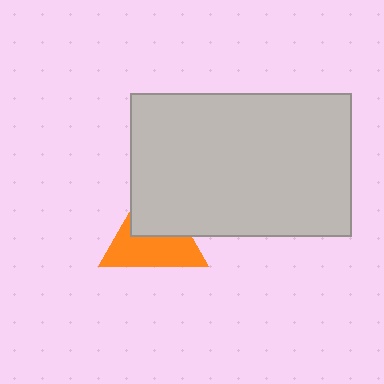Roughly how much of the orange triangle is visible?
About half of it is visible (roughly 55%).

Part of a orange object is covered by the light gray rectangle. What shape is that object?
It is a triangle.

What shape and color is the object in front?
The object in front is a light gray rectangle.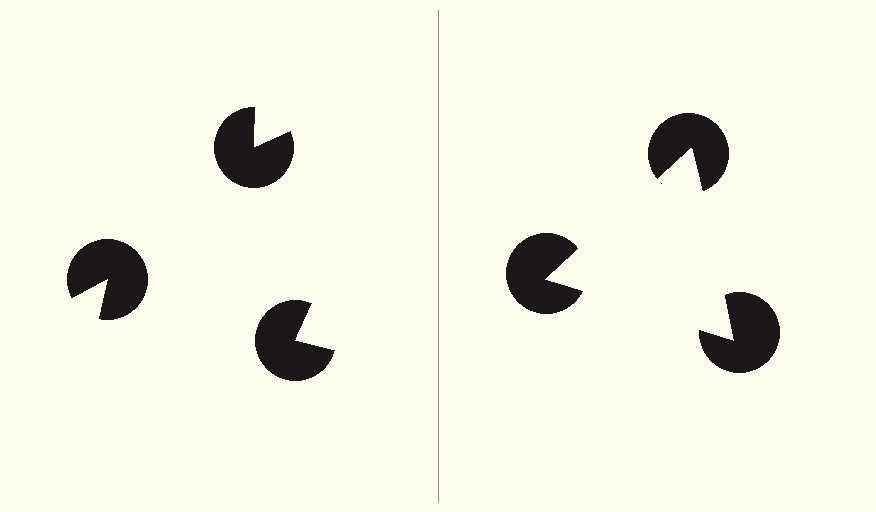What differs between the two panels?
The pac-man discs are positioned identically on both sides; only the wedge orientations differ. On the right they align to a triangle; on the left they are misaligned.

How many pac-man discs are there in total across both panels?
6 — 3 on each side.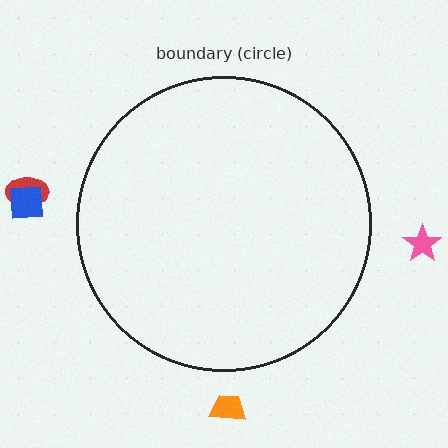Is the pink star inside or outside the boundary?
Outside.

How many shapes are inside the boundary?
0 inside, 4 outside.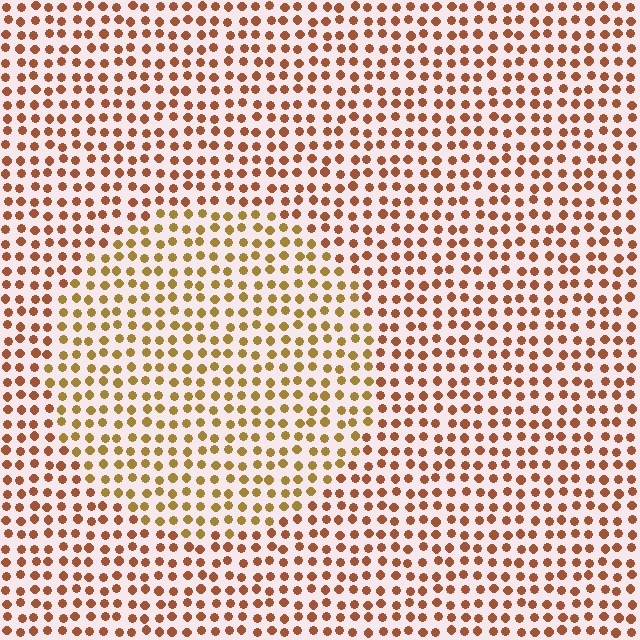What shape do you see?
I see a circle.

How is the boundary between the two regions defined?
The boundary is defined purely by a slight shift in hue (about 28 degrees). Spacing, size, and orientation are identical on both sides.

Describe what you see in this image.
The image is filled with small brown elements in a uniform arrangement. A circle-shaped region is visible where the elements are tinted to a slightly different hue, forming a subtle color boundary.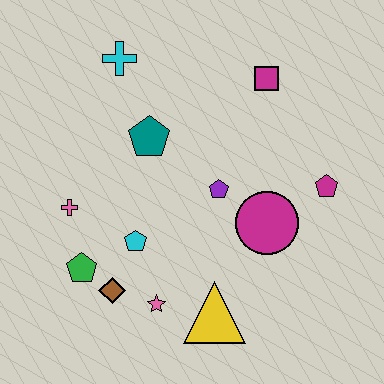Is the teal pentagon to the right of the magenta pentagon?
No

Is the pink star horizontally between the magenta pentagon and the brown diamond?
Yes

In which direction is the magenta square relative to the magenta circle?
The magenta square is above the magenta circle.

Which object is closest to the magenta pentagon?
The magenta circle is closest to the magenta pentagon.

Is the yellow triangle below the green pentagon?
Yes